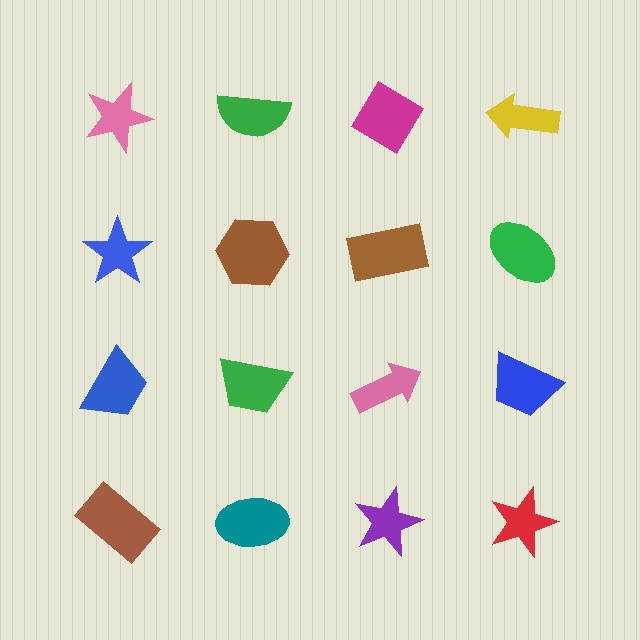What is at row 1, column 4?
A yellow arrow.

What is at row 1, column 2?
A green semicircle.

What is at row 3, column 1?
A blue trapezoid.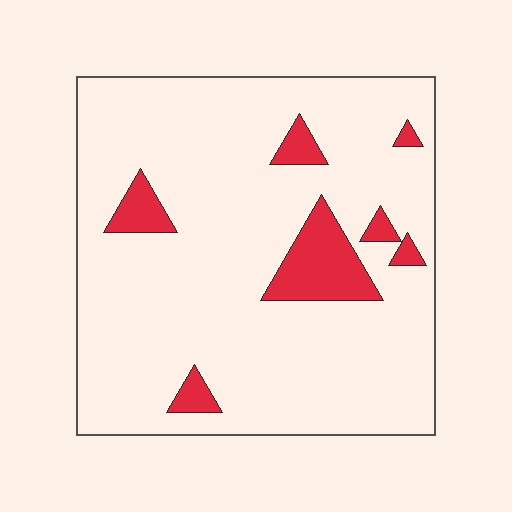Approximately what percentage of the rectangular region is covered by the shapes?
Approximately 10%.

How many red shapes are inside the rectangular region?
7.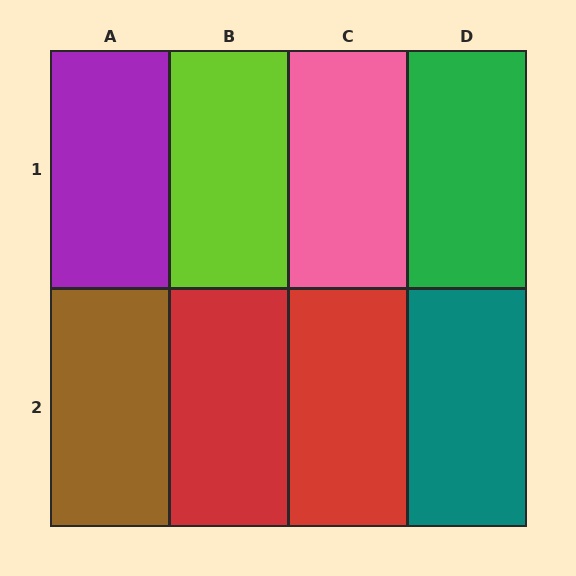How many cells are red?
2 cells are red.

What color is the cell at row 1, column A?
Purple.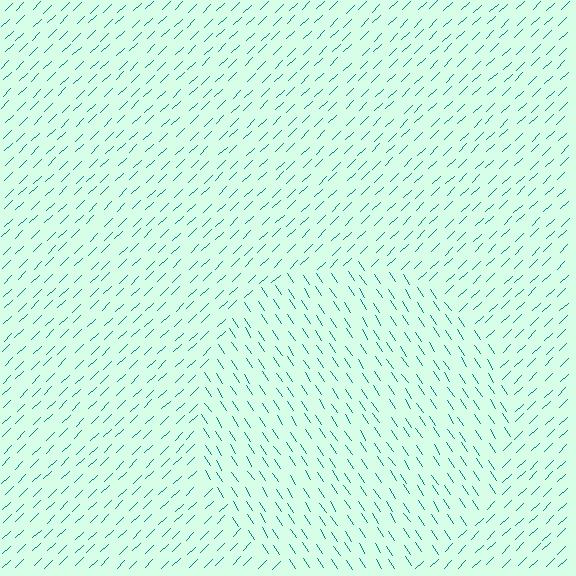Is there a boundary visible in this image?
Yes, there is a texture boundary formed by a change in line orientation.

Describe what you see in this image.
The image is filled with small teal line segments. A circle region in the image has lines oriented differently from the surrounding lines, creating a visible texture boundary.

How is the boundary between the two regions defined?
The boundary is defined purely by a change in line orientation (approximately 79 degrees difference). All lines are the same color and thickness.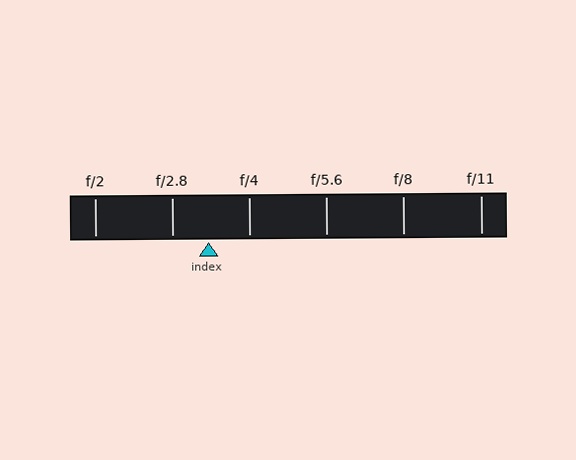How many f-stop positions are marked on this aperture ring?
There are 6 f-stop positions marked.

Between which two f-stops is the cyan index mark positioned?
The index mark is between f/2.8 and f/4.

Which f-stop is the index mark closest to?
The index mark is closest to f/2.8.